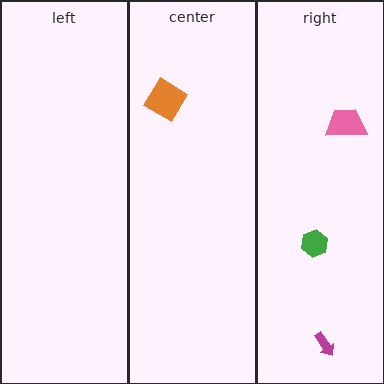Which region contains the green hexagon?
The right region.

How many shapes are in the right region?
3.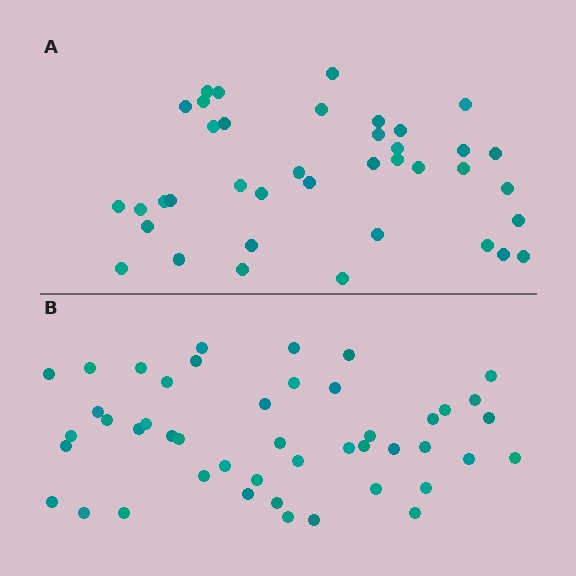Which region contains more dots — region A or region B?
Region B (the bottom region) has more dots.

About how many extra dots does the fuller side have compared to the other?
Region B has roughly 8 or so more dots than region A.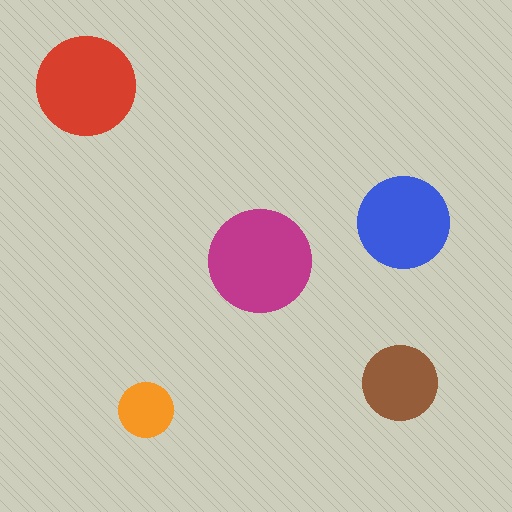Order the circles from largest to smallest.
the magenta one, the red one, the blue one, the brown one, the orange one.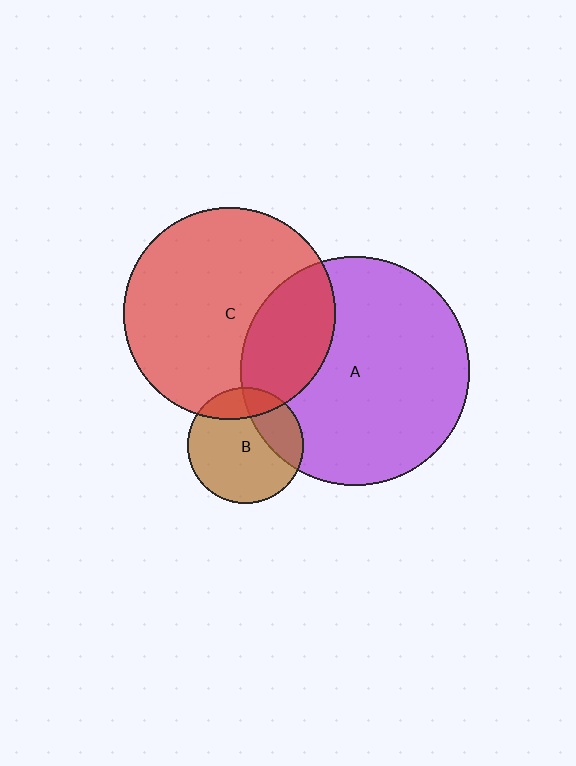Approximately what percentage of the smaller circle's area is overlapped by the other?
Approximately 30%.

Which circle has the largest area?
Circle A (purple).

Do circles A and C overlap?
Yes.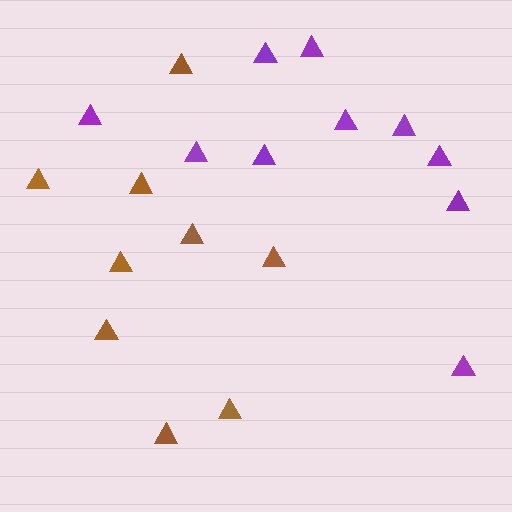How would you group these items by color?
There are 2 groups: one group of brown triangles (9) and one group of purple triangles (10).